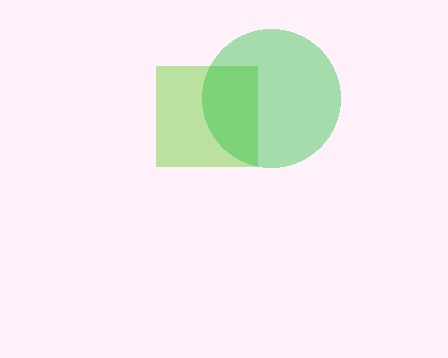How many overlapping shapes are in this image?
There are 2 overlapping shapes in the image.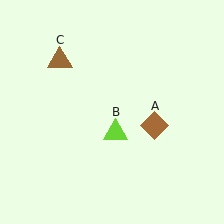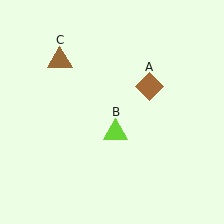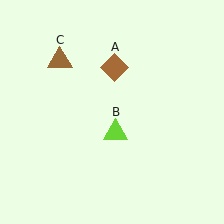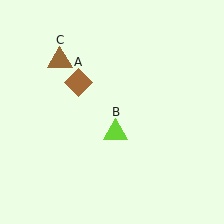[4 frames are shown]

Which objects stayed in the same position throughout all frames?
Lime triangle (object B) and brown triangle (object C) remained stationary.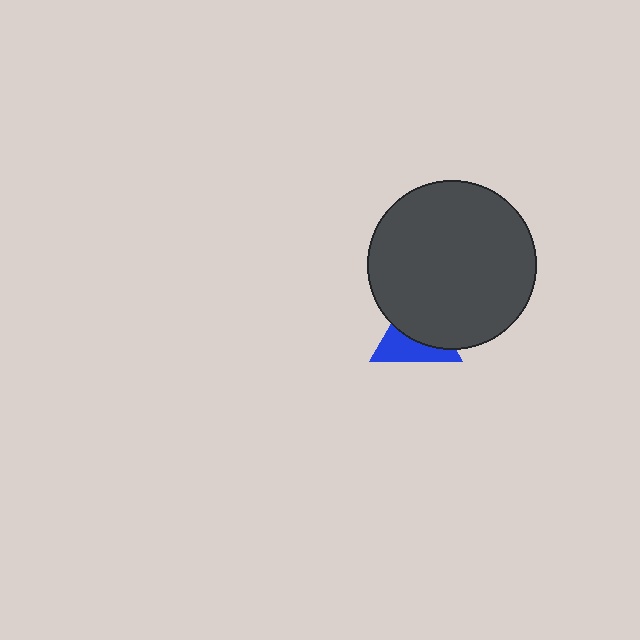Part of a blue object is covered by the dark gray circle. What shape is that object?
It is a triangle.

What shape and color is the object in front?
The object in front is a dark gray circle.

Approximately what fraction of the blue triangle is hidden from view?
Roughly 56% of the blue triangle is hidden behind the dark gray circle.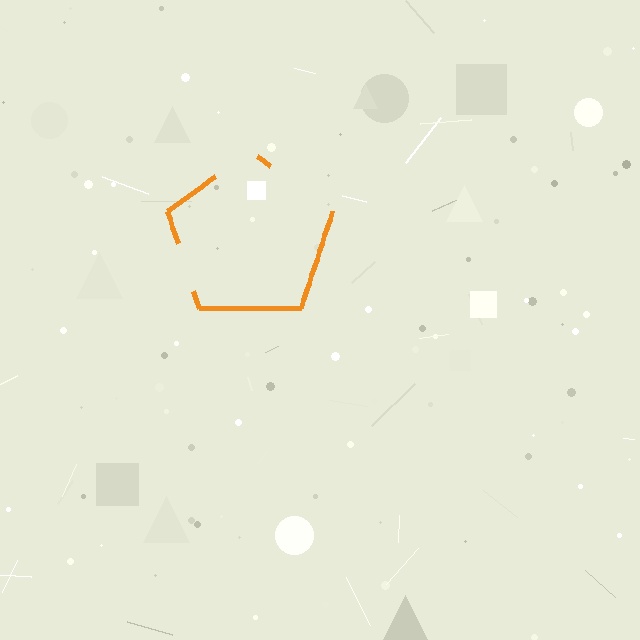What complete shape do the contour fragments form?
The contour fragments form a pentagon.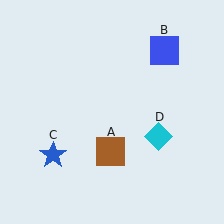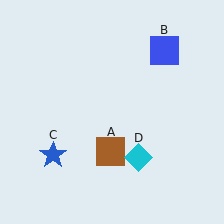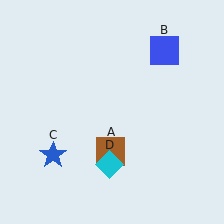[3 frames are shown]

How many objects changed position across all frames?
1 object changed position: cyan diamond (object D).